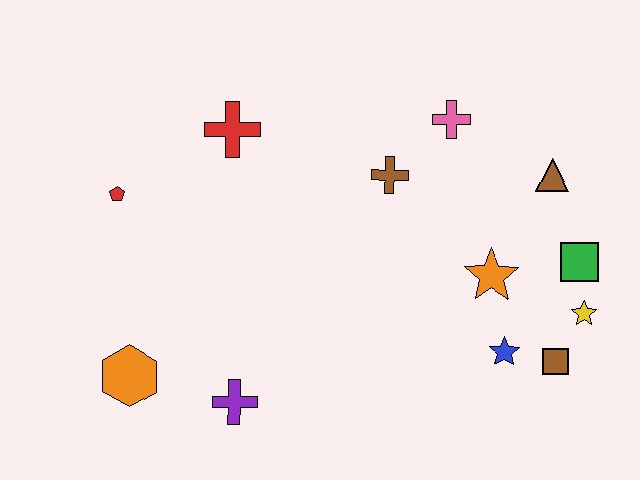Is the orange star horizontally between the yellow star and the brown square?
No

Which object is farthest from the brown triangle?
The orange hexagon is farthest from the brown triangle.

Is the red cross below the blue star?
No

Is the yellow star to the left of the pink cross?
No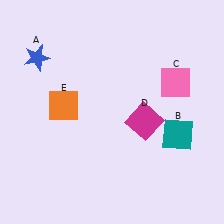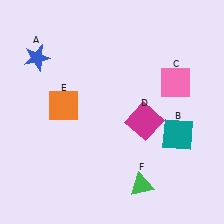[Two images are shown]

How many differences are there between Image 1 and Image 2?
There is 1 difference between the two images.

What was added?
A green triangle (F) was added in Image 2.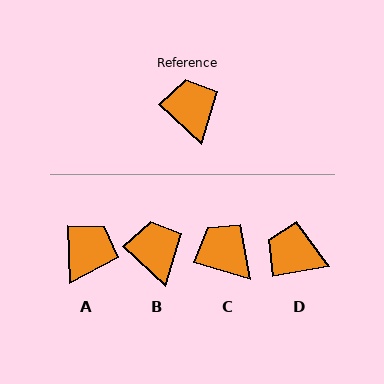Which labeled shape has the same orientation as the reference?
B.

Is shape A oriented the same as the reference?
No, it is off by about 45 degrees.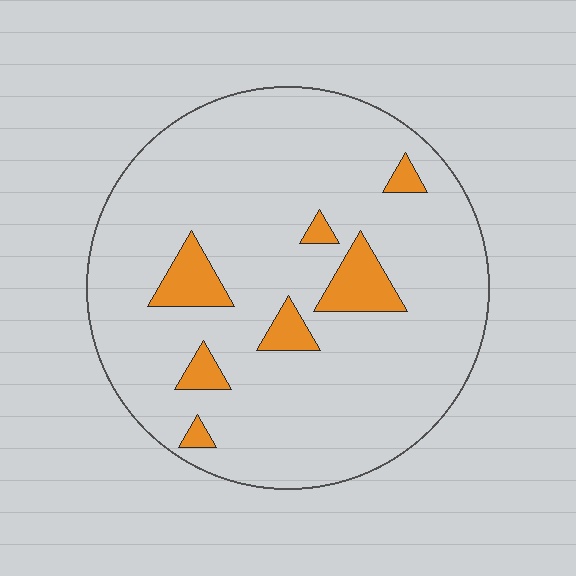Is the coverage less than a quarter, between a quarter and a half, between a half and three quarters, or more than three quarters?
Less than a quarter.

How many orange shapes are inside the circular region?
7.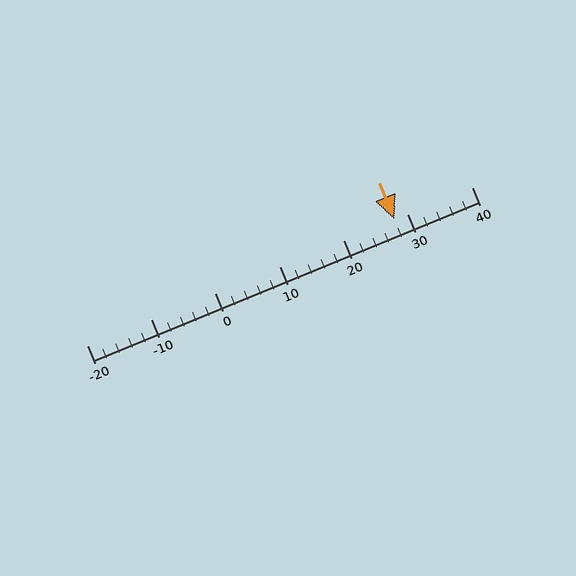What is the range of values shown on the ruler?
The ruler shows values from -20 to 40.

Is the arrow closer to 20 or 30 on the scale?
The arrow is closer to 30.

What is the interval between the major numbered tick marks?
The major tick marks are spaced 10 units apart.